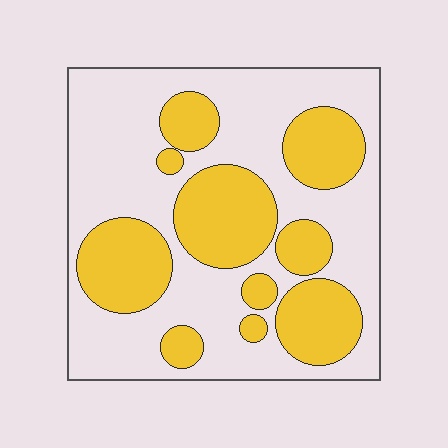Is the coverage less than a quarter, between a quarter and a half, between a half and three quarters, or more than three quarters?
Between a quarter and a half.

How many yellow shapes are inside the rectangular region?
10.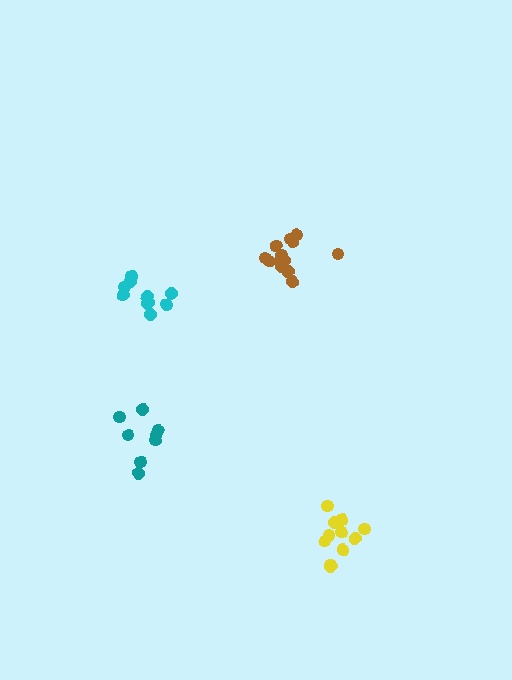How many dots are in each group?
Group 1: 8 dots, Group 2: 11 dots, Group 3: 10 dots, Group 4: 13 dots (42 total).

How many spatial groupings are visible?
There are 4 spatial groupings.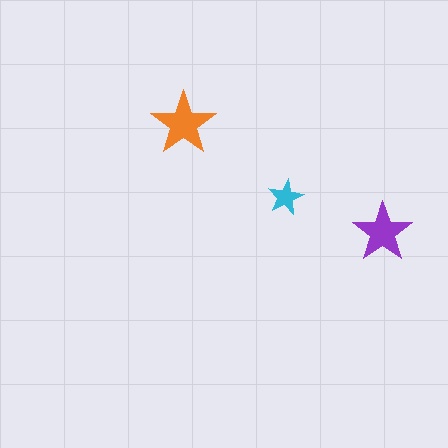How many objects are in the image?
There are 3 objects in the image.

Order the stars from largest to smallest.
the orange one, the purple one, the cyan one.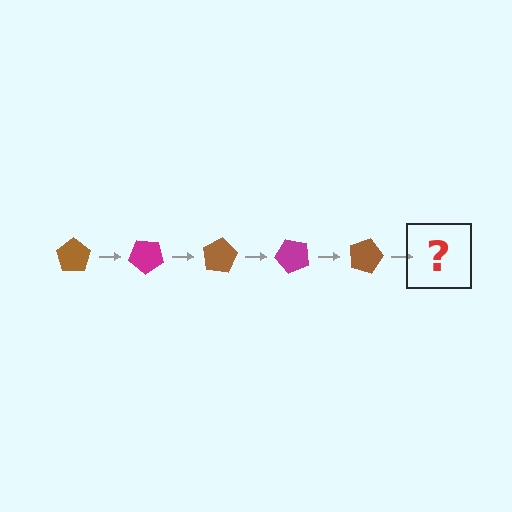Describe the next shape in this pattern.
It should be a magenta pentagon, rotated 200 degrees from the start.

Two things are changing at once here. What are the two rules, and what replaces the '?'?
The two rules are that it rotates 40 degrees each step and the color cycles through brown and magenta. The '?' should be a magenta pentagon, rotated 200 degrees from the start.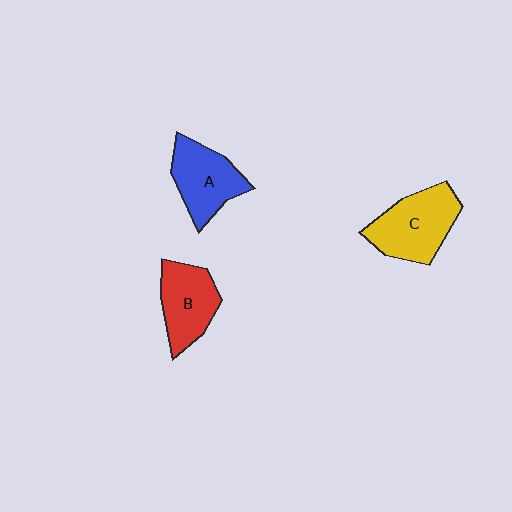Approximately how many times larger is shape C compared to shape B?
Approximately 1.2 times.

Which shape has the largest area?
Shape C (yellow).